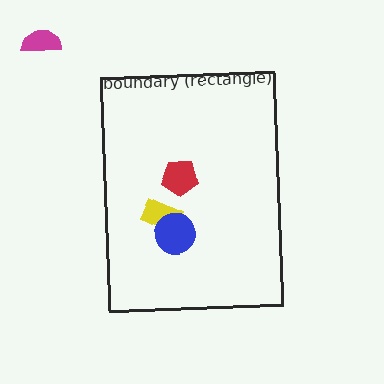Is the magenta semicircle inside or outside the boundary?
Outside.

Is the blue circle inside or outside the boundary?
Inside.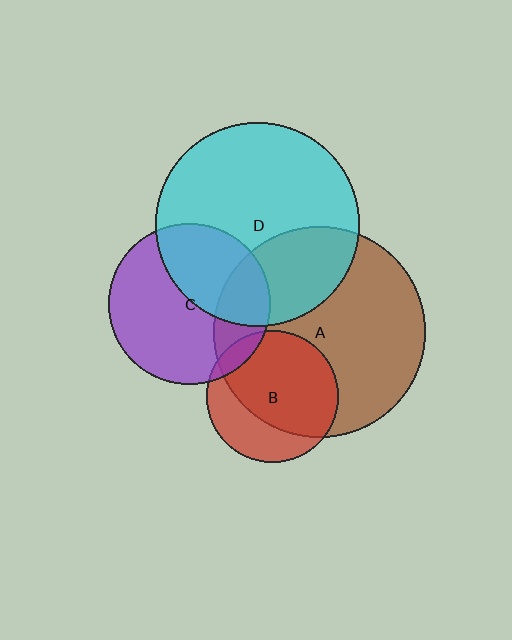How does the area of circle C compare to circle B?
Approximately 1.5 times.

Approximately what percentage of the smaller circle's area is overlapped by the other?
Approximately 25%.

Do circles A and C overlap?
Yes.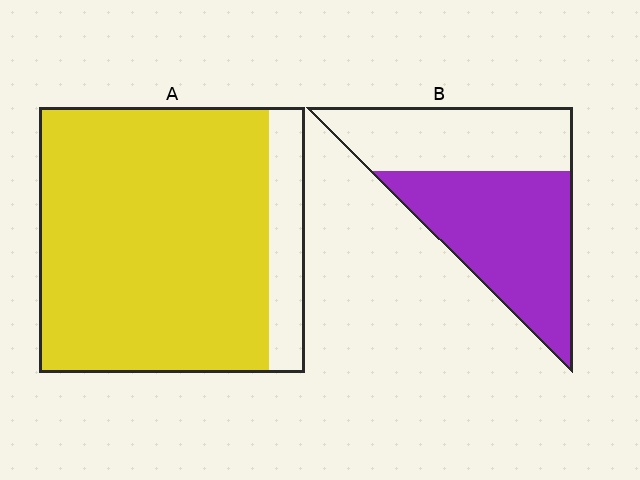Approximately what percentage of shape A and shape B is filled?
A is approximately 85% and B is approximately 60%.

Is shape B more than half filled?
Yes.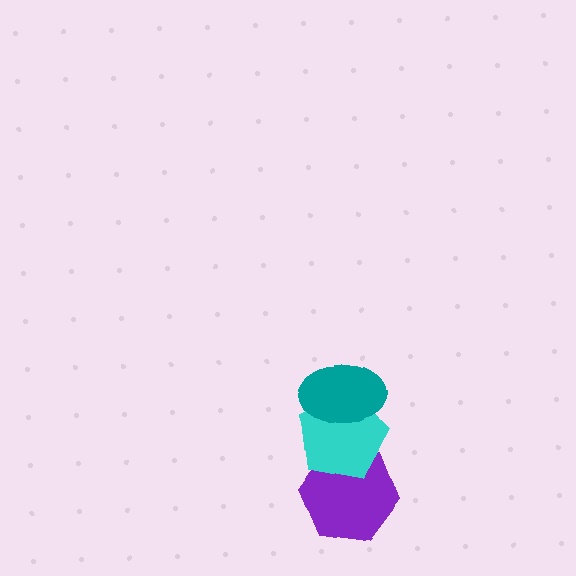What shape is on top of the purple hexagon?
The cyan pentagon is on top of the purple hexagon.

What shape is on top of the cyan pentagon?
The teal ellipse is on top of the cyan pentagon.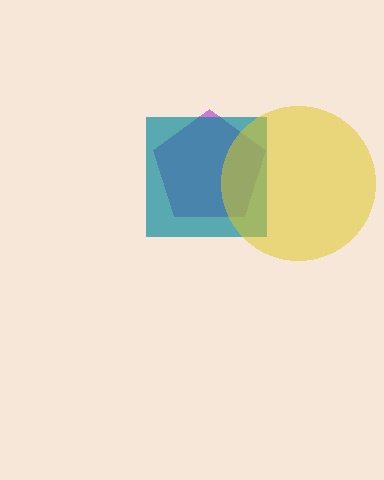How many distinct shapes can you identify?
There are 3 distinct shapes: a purple pentagon, a teal square, a yellow circle.